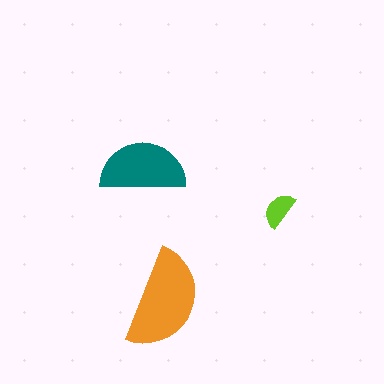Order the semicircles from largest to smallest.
the orange one, the teal one, the lime one.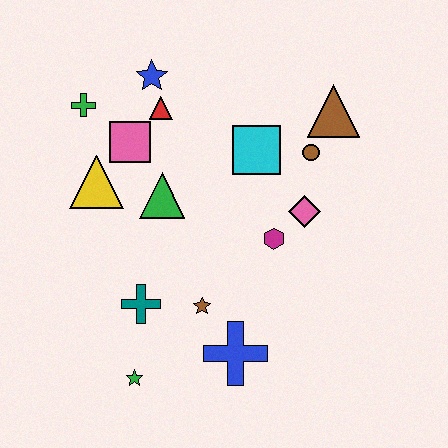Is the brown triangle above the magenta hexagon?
Yes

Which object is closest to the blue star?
The red triangle is closest to the blue star.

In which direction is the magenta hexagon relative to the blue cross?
The magenta hexagon is above the blue cross.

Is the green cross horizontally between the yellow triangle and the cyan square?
No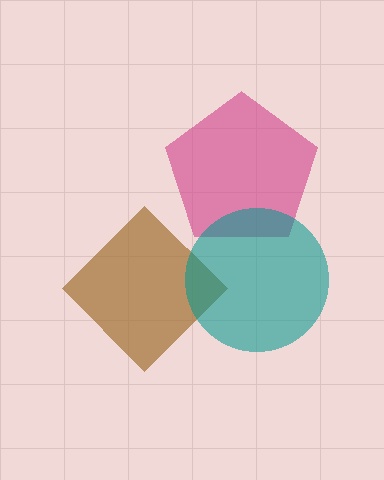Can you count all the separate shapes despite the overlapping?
Yes, there are 3 separate shapes.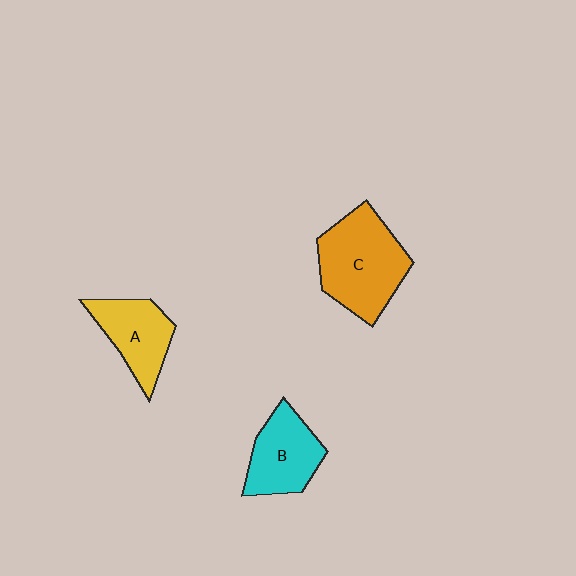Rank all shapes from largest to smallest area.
From largest to smallest: C (orange), B (cyan), A (yellow).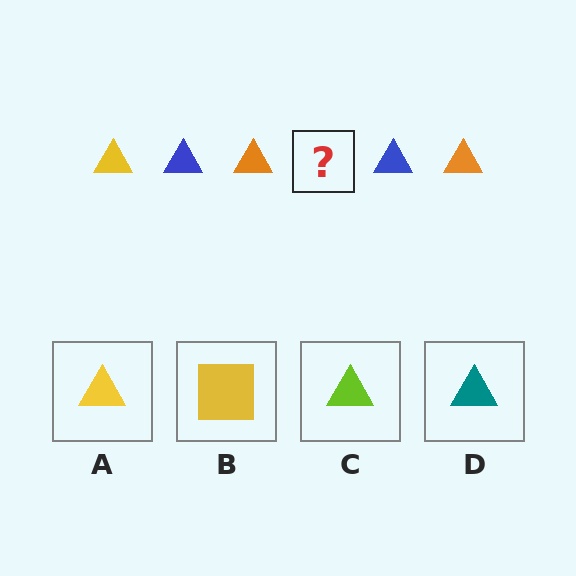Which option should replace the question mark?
Option A.